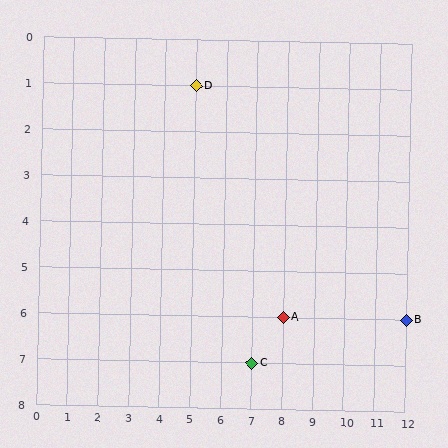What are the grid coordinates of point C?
Point C is at grid coordinates (7, 7).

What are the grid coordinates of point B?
Point B is at grid coordinates (12, 6).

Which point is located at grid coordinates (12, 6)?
Point B is at (12, 6).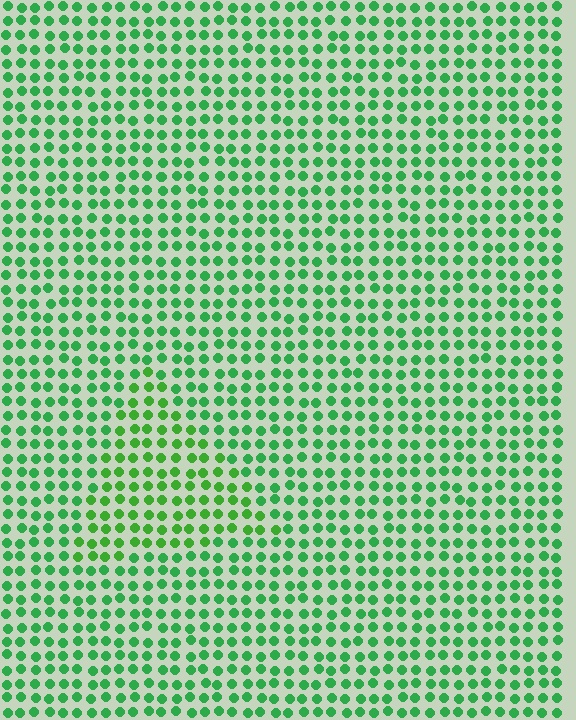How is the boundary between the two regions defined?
The boundary is defined purely by a slight shift in hue (about 21 degrees). Spacing, size, and orientation are identical on both sides.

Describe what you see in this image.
The image is filled with small green elements in a uniform arrangement. A triangle-shaped region is visible where the elements are tinted to a slightly different hue, forming a subtle color boundary.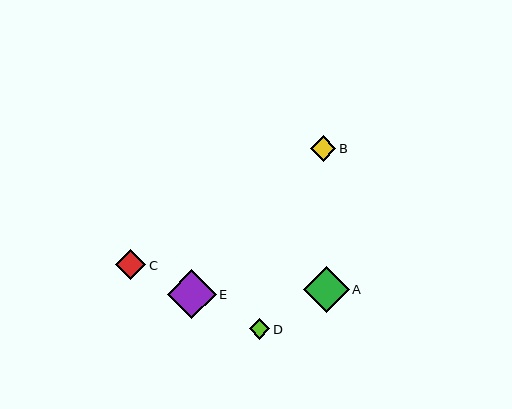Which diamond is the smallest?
Diamond D is the smallest with a size of approximately 20 pixels.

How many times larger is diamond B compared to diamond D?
Diamond B is approximately 1.2 times the size of diamond D.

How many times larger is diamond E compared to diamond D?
Diamond E is approximately 2.4 times the size of diamond D.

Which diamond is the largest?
Diamond E is the largest with a size of approximately 49 pixels.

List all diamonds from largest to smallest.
From largest to smallest: E, A, C, B, D.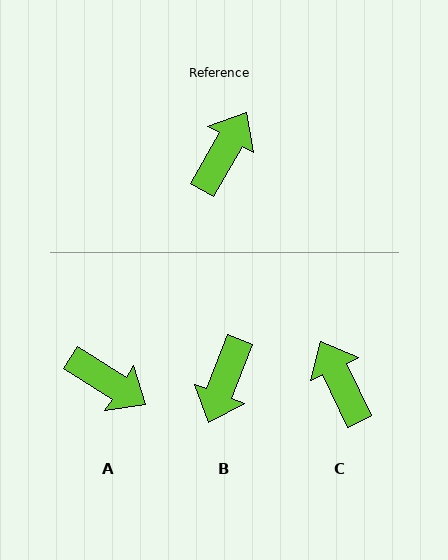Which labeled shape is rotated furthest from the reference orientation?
B, about 171 degrees away.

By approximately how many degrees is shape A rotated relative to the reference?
Approximately 92 degrees clockwise.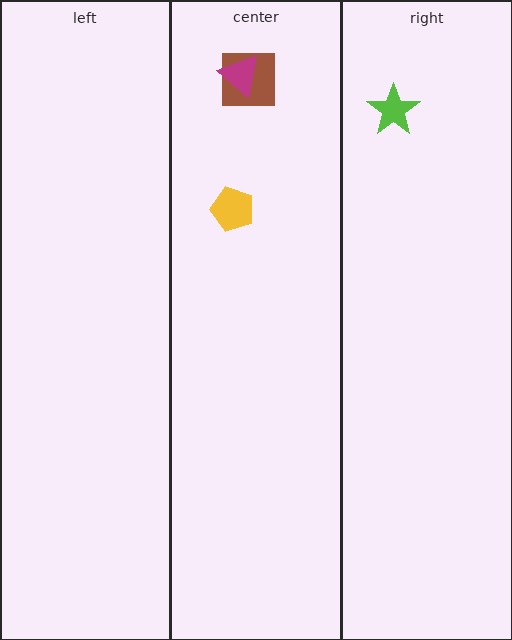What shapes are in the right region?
The lime star.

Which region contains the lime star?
The right region.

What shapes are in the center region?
The brown square, the magenta triangle, the yellow pentagon.